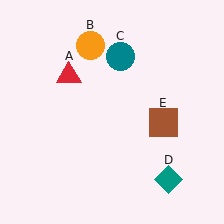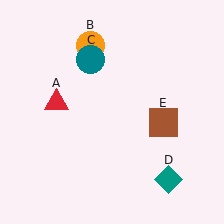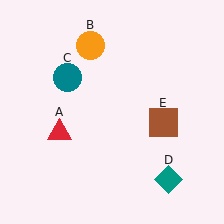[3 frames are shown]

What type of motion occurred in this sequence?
The red triangle (object A), teal circle (object C) rotated counterclockwise around the center of the scene.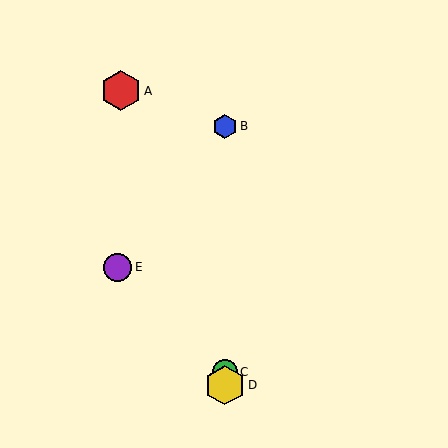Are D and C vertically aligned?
Yes, both are at x≈225.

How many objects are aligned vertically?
3 objects (B, C, D) are aligned vertically.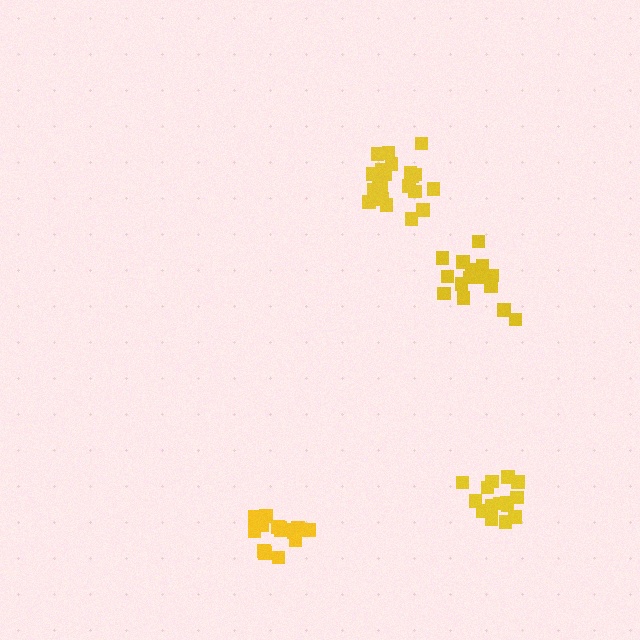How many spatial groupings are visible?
There are 4 spatial groupings.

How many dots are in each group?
Group 1: 15 dots, Group 2: 21 dots, Group 3: 17 dots, Group 4: 16 dots (69 total).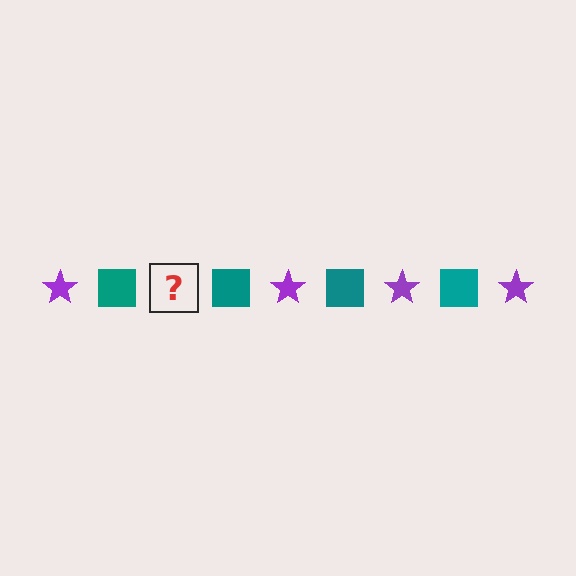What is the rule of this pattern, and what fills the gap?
The rule is that the pattern alternates between purple star and teal square. The gap should be filled with a purple star.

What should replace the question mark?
The question mark should be replaced with a purple star.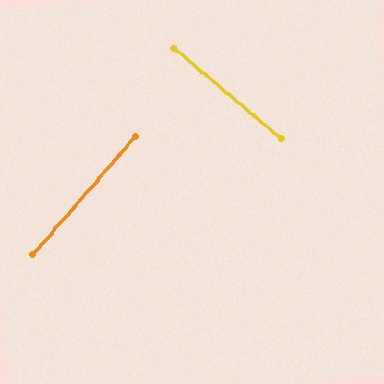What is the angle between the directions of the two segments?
Approximately 89 degrees.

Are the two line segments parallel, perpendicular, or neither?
Perpendicular — they meet at approximately 89°.